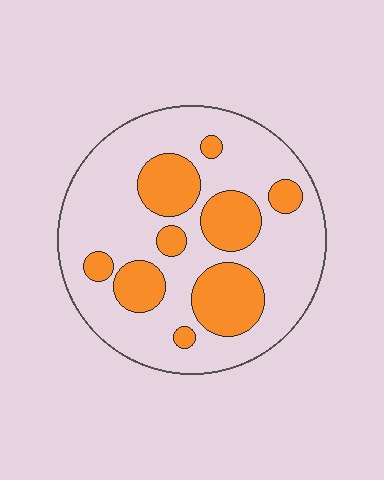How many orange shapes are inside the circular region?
9.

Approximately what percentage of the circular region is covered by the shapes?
Approximately 30%.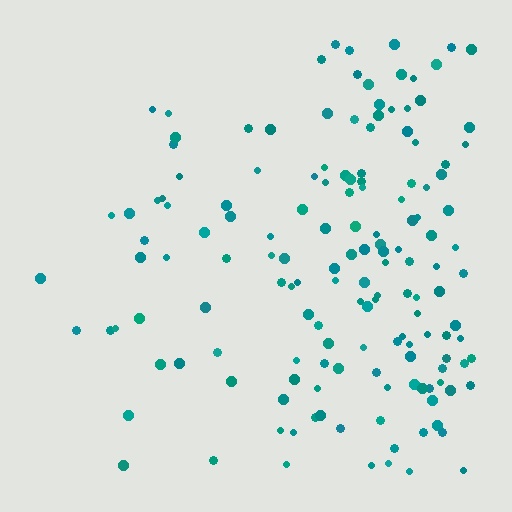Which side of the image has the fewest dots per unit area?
The left.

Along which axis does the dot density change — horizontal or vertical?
Horizontal.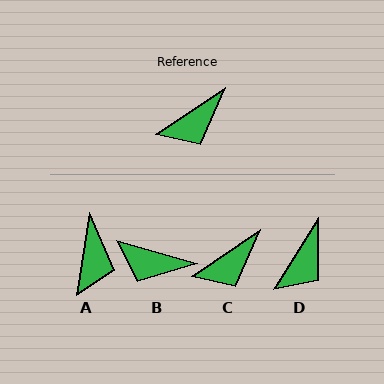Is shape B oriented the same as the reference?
No, it is off by about 50 degrees.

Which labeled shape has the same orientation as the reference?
C.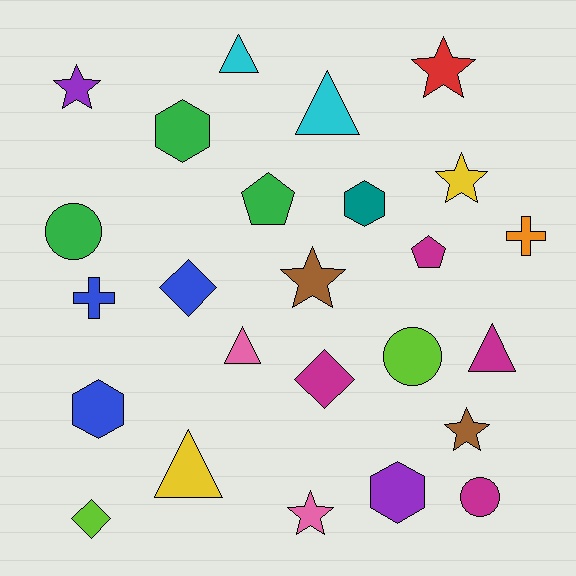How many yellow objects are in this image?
There are 2 yellow objects.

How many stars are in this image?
There are 6 stars.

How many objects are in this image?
There are 25 objects.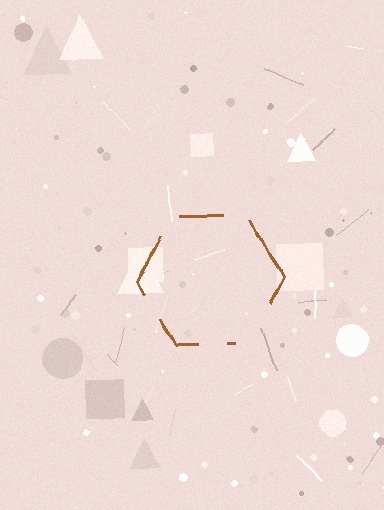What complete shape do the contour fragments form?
The contour fragments form a hexagon.